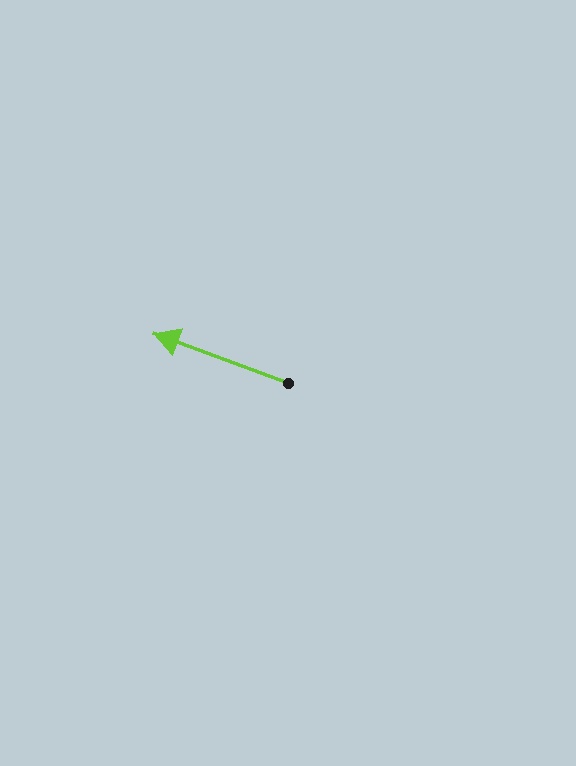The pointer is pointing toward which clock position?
Roughly 10 o'clock.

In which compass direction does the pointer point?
West.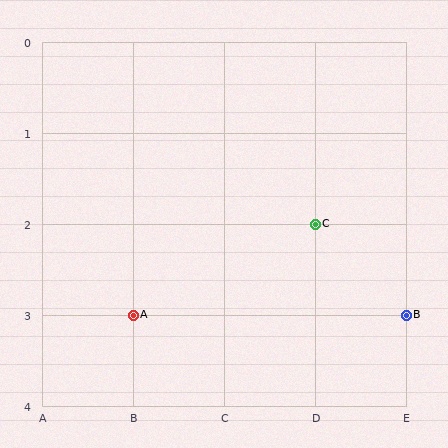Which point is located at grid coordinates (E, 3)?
Point B is at (E, 3).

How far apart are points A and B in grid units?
Points A and B are 3 columns apart.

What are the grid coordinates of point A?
Point A is at grid coordinates (B, 3).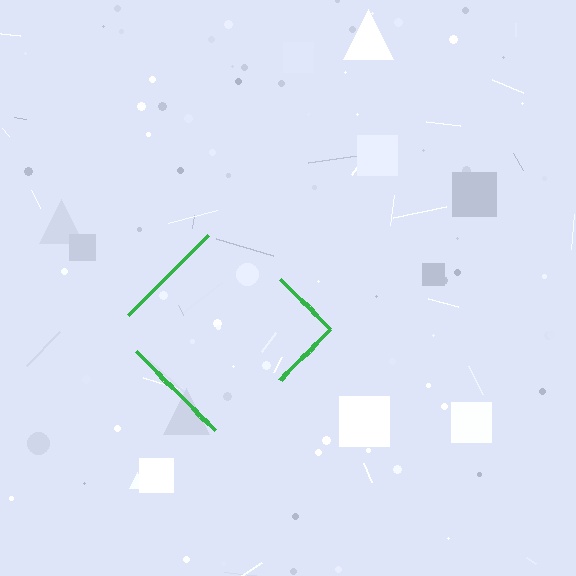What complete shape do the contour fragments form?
The contour fragments form a diamond.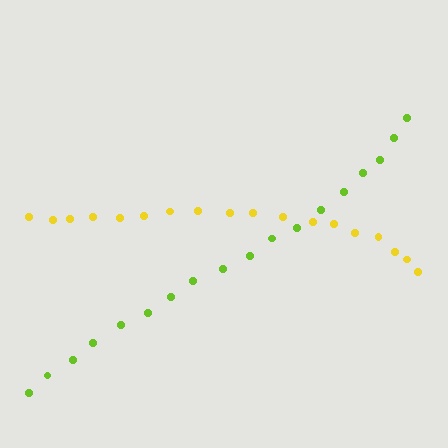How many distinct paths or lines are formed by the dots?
There are 2 distinct paths.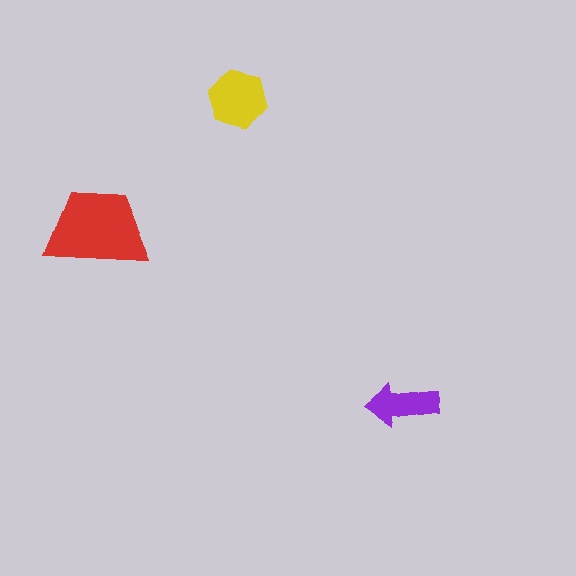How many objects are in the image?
There are 3 objects in the image.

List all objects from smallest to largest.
The purple arrow, the yellow hexagon, the red trapezoid.